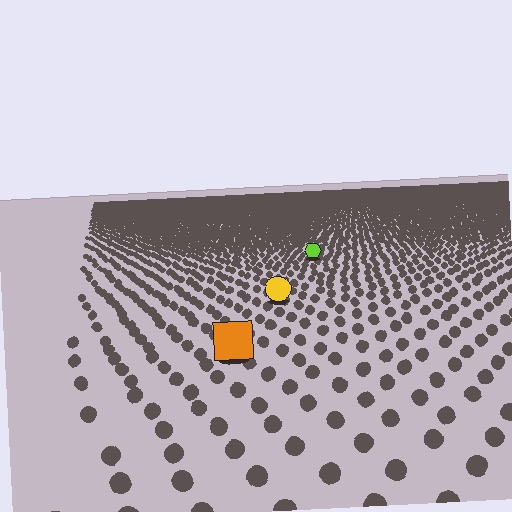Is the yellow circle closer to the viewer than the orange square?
No. The orange square is closer — you can tell from the texture gradient: the ground texture is coarser near it.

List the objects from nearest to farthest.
From nearest to farthest: the orange square, the yellow circle, the lime hexagon.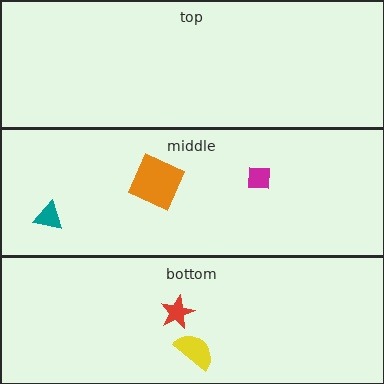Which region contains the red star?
The bottom region.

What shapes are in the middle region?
The orange square, the magenta square, the teal triangle.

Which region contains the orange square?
The middle region.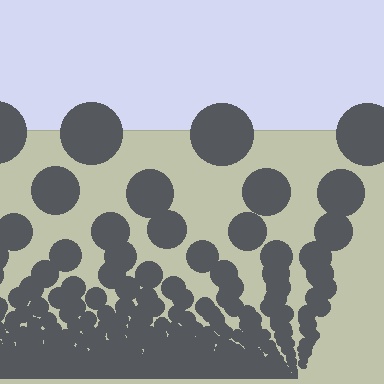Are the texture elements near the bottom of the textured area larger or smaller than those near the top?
Smaller. The gradient is inverted — elements near the bottom are smaller and denser.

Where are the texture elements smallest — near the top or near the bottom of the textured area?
Near the bottom.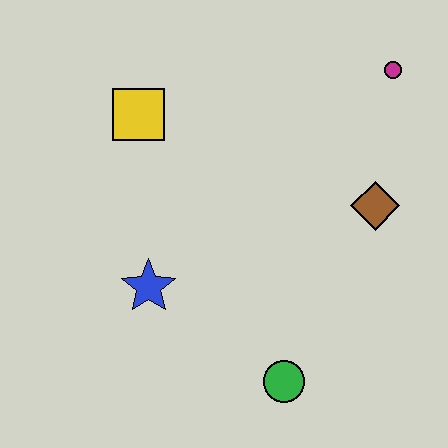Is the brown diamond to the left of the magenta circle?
Yes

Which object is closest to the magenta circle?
The brown diamond is closest to the magenta circle.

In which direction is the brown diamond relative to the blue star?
The brown diamond is to the right of the blue star.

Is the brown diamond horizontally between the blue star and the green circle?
No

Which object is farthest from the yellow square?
The green circle is farthest from the yellow square.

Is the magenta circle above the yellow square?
Yes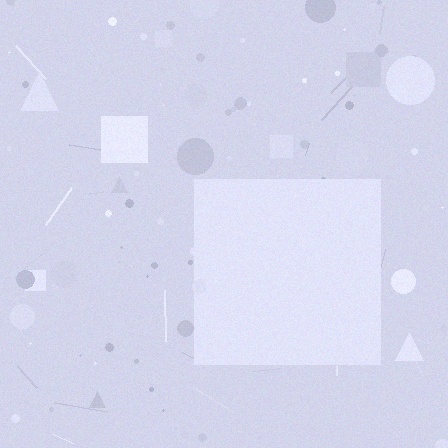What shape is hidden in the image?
A square is hidden in the image.